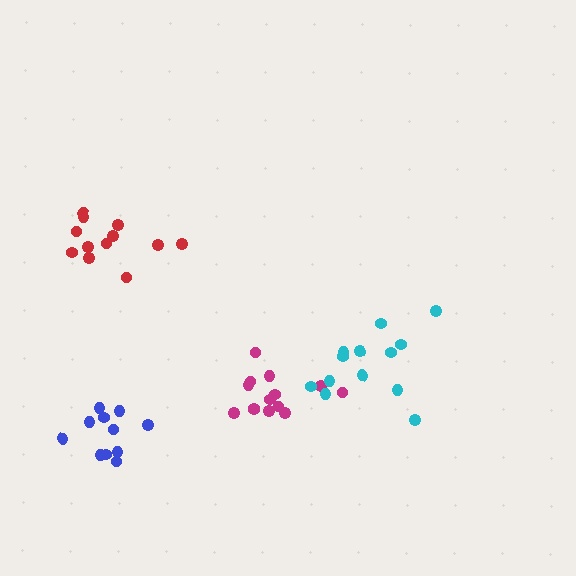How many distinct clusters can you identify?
There are 4 distinct clusters.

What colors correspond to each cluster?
The clusters are colored: red, magenta, cyan, blue.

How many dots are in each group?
Group 1: 12 dots, Group 2: 14 dots, Group 3: 13 dots, Group 4: 11 dots (50 total).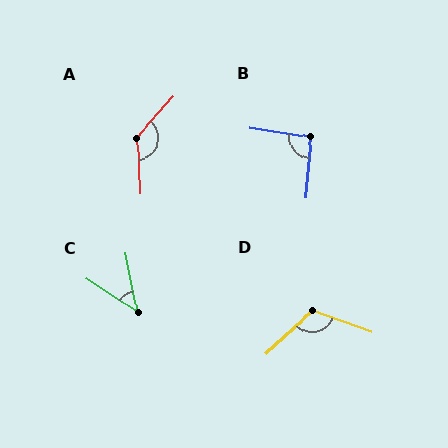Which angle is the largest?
A, at approximately 134 degrees.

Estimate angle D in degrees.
Approximately 118 degrees.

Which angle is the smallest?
C, at approximately 46 degrees.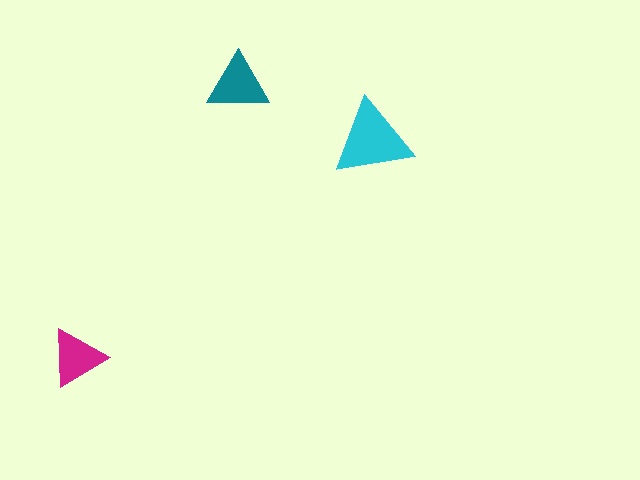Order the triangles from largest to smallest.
the cyan one, the teal one, the magenta one.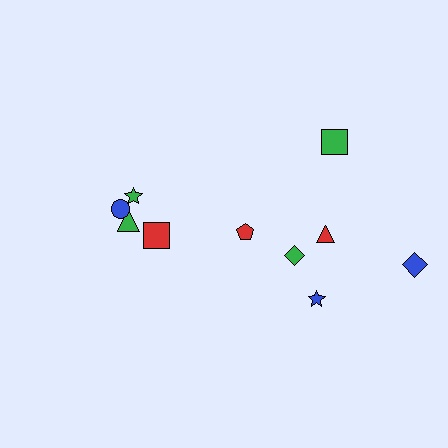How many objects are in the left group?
There are 4 objects.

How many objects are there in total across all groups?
There are 10 objects.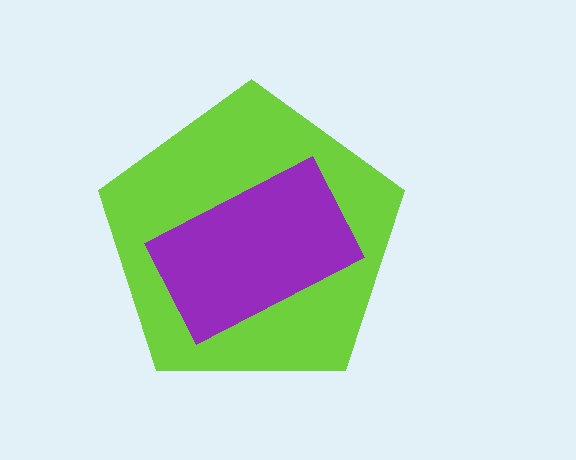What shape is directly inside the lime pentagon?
The purple rectangle.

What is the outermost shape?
The lime pentagon.